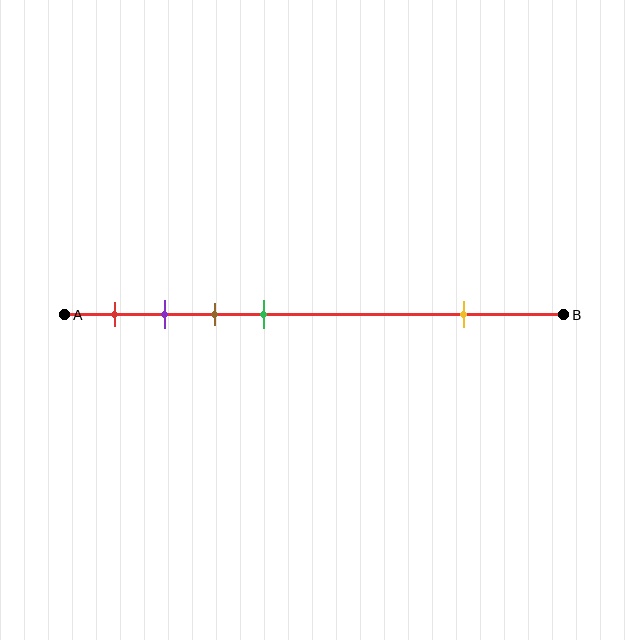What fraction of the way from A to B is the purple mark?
The purple mark is approximately 20% (0.2) of the way from A to B.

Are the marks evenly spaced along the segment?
No, the marks are not evenly spaced.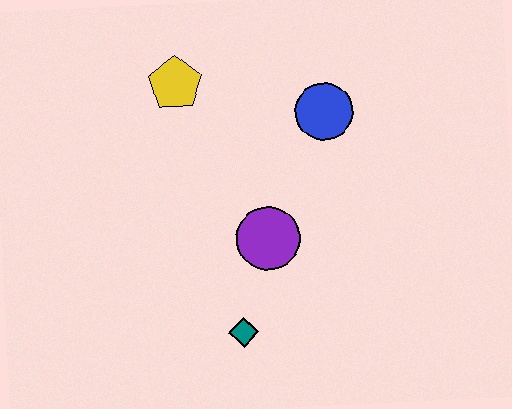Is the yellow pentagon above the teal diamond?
Yes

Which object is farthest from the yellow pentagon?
The teal diamond is farthest from the yellow pentagon.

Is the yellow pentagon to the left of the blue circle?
Yes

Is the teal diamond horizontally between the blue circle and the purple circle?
No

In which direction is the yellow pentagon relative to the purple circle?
The yellow pentagon is above the purple circle.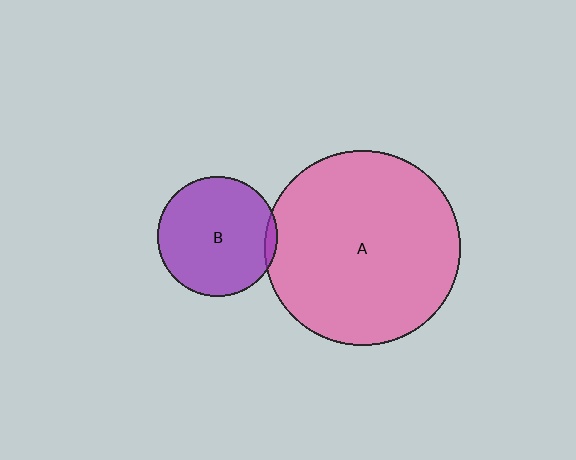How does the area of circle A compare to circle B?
Approximately 2.6 times.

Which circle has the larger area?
Circle A (pink).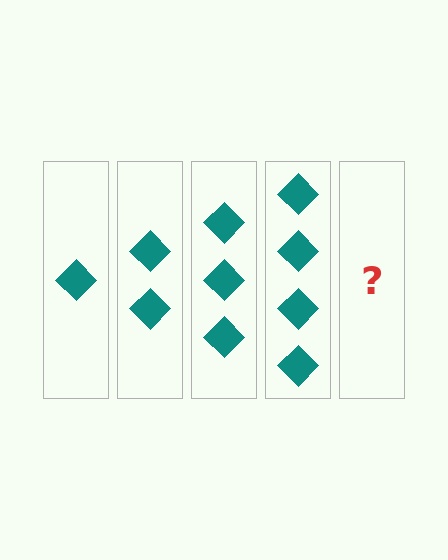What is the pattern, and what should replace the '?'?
The pattern is that each step adds one more diamond. The '?' should be 5 diamonds.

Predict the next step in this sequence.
The next step is 5 diamonds.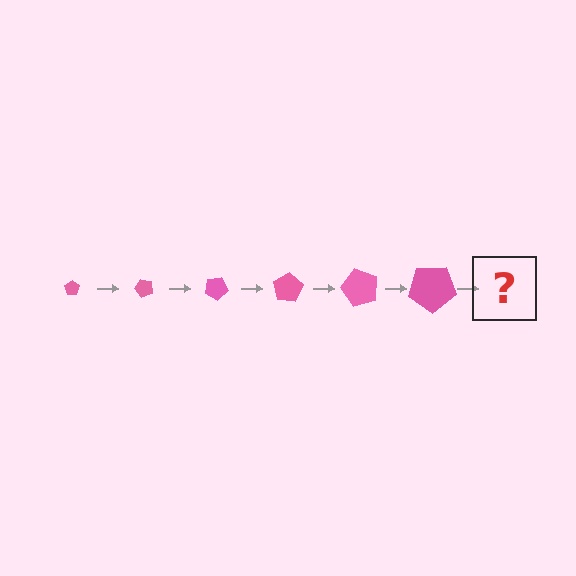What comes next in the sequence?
The next element should be a pentagon, larger than the previous one and rotated 300 degrees from the start.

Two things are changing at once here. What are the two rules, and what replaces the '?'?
The two rules are that the pentagon grows larger each step and it rotates 50 degrees each step. The '?' should be a pentagon, larger than the previous one and rotated 300 degrees from the start.